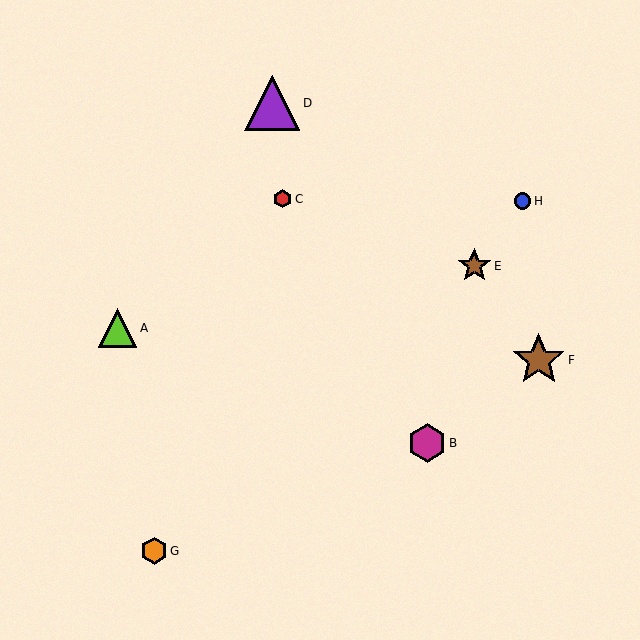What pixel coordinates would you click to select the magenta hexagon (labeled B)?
Click at (427, 443) to select the magenta hexagon B.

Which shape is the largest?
The purple triangle (labeled D) is the largest.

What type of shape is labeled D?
Shape D is a purple triangle.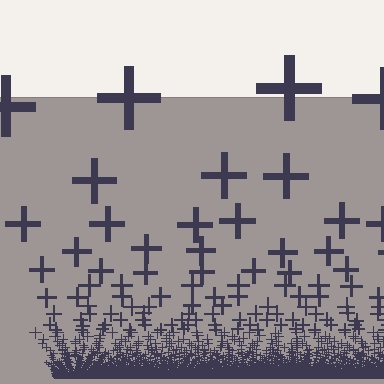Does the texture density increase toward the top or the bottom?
Density increases toward the bottom.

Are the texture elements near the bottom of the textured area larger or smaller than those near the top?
Smaller. The gradient is inverted — elements near the bottom are smaller and denser.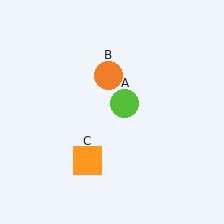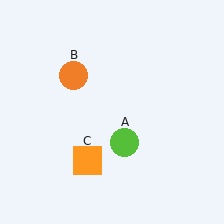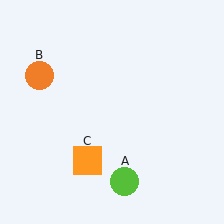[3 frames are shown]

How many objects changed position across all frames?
2 objects changed position: lime circle (object A), orange circle (object B).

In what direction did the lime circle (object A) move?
The lime circle (object A) moved down.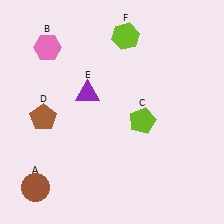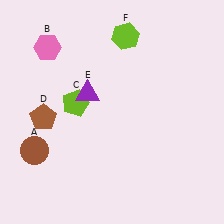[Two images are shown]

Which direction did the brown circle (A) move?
The brown circle (A) moved up.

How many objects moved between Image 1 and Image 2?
2 objects moved between the two images.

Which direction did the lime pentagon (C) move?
The lime pentagon (C) moved left.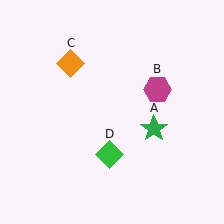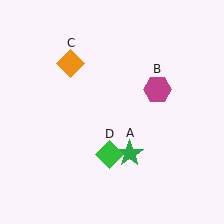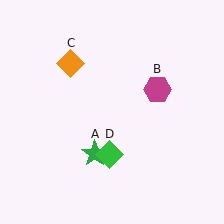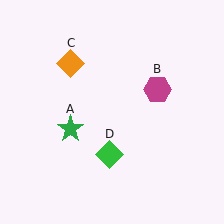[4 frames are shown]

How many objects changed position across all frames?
1 object changed position: green star (object A).